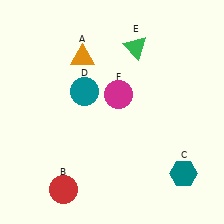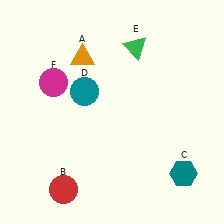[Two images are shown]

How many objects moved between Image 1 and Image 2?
1 object moved between the two images.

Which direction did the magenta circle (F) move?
The magenta circle (F) moved left.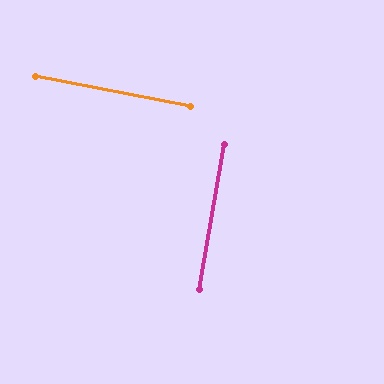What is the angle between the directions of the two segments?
Approximately 89 degrees.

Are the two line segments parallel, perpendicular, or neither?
Perpendicular — they meet at approximately 89°.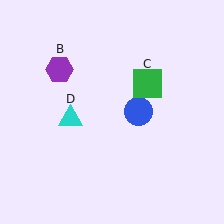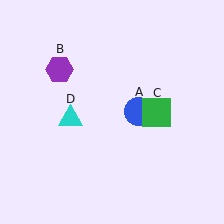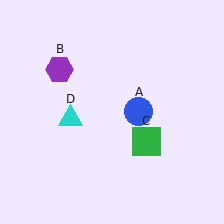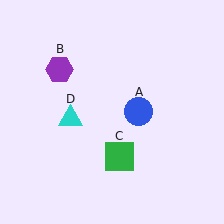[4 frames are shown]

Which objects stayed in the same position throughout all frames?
Blue circle (object A) and purple hexagon (object B) and cyan triangle (object D) remained stationary.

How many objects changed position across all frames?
1 object changed position: green square (object C).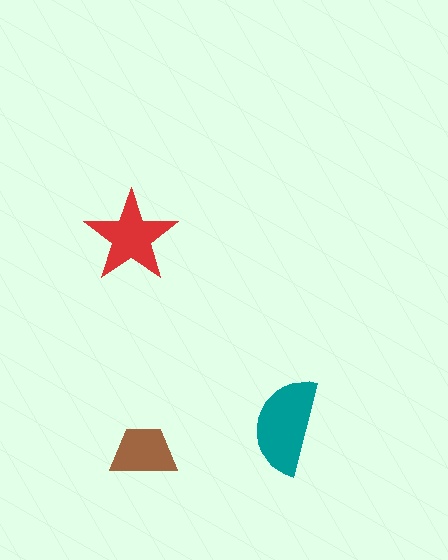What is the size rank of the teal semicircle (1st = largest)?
1st.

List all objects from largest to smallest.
The teal semicircle, the red star, the brown trapezoid.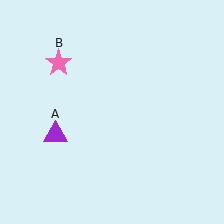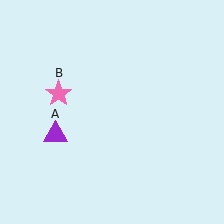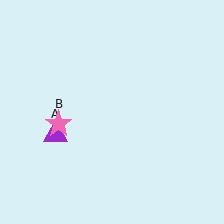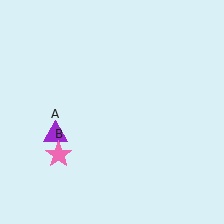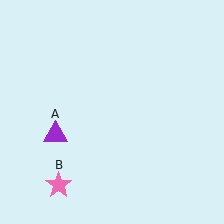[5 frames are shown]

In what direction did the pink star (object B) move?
The pink star (object B) moved down.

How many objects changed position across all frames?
1 object changed position: pink star (object B).